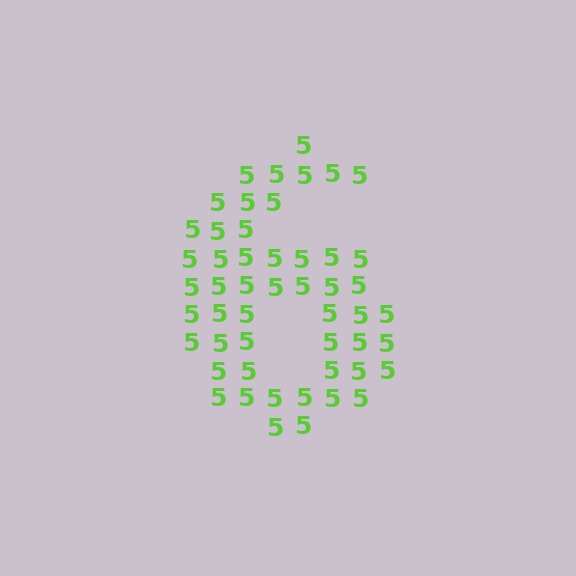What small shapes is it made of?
It is made of small digit 5's.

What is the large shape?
The large shape is the digit 6.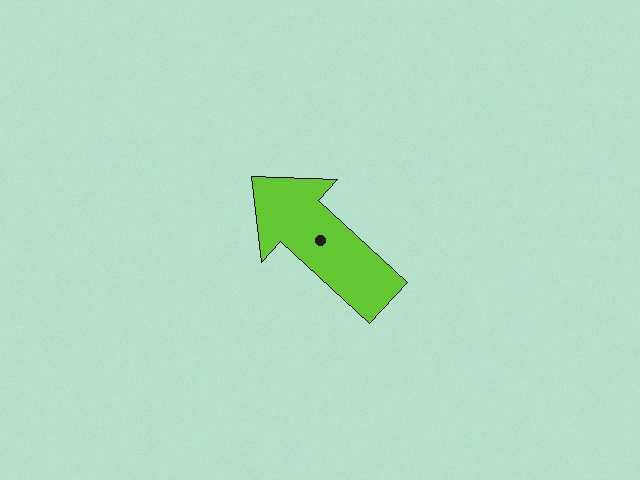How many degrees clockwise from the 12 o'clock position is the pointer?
Approximately 313 degrees.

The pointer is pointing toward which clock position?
Roughly 10 o'clock.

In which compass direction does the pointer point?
Northwest.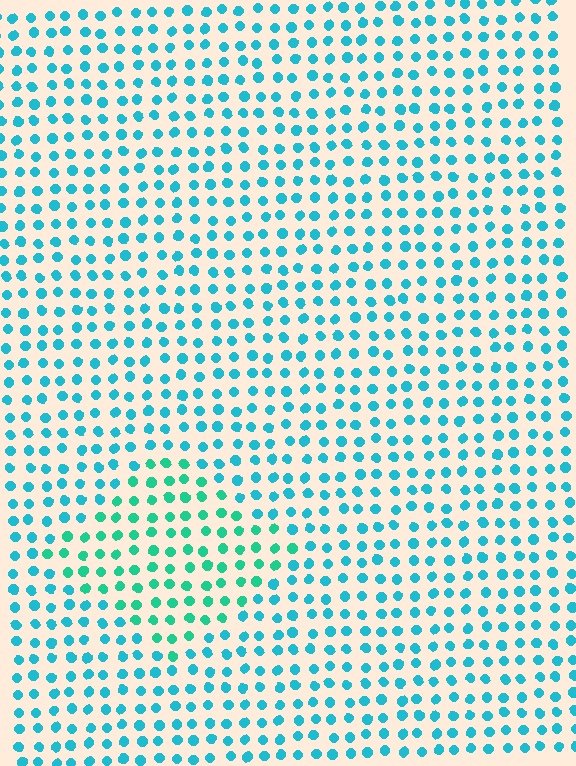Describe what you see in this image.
The image is filled with small cyan elements in a uniform arrangement. A diamond-shaped region is visible where the elements are tinted to a slightly different hue, forming a subtle color boundary.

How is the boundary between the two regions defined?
The boundary is defined purely by a slight shift in hue (about 28 degrees). Spacing, size, and orientation are identical on both sides.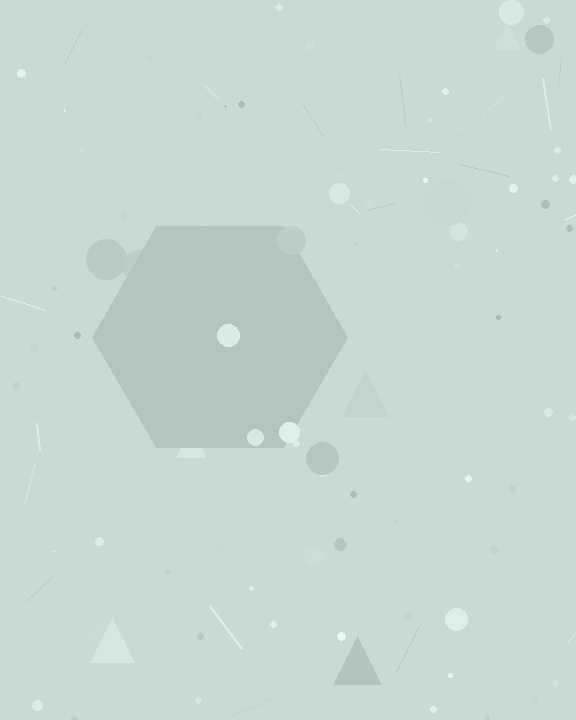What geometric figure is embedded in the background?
A hexagon is embedded in the background.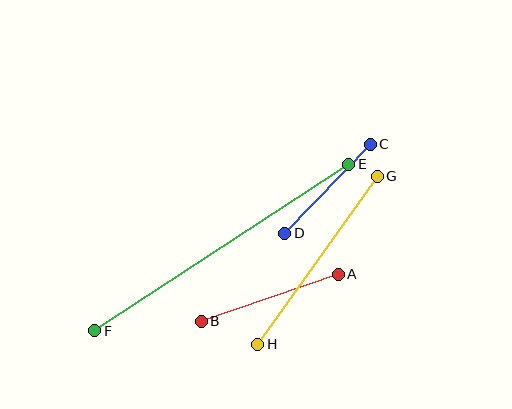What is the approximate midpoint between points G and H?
The midpoint is at approximately (318, 260) pixels.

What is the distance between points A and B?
The distance is approximately 145 pixels.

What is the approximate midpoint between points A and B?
The midpoint is at approximately (270, 298) pixels.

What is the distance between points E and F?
The distance is approximately 304 pixels.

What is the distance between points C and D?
The distance is approximately 123 pixels.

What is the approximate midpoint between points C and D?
The midpoint is at approximately (327, 189) pixels.